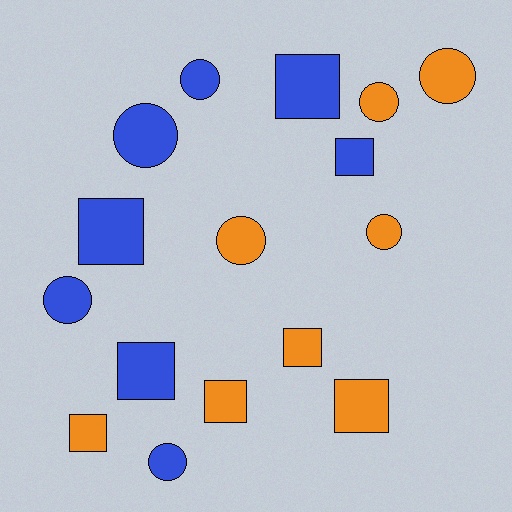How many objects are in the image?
There are 16 objects.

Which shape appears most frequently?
Circle, with 8 objects.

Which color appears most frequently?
Blue, with 8 objects.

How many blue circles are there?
There are 4 blue circles.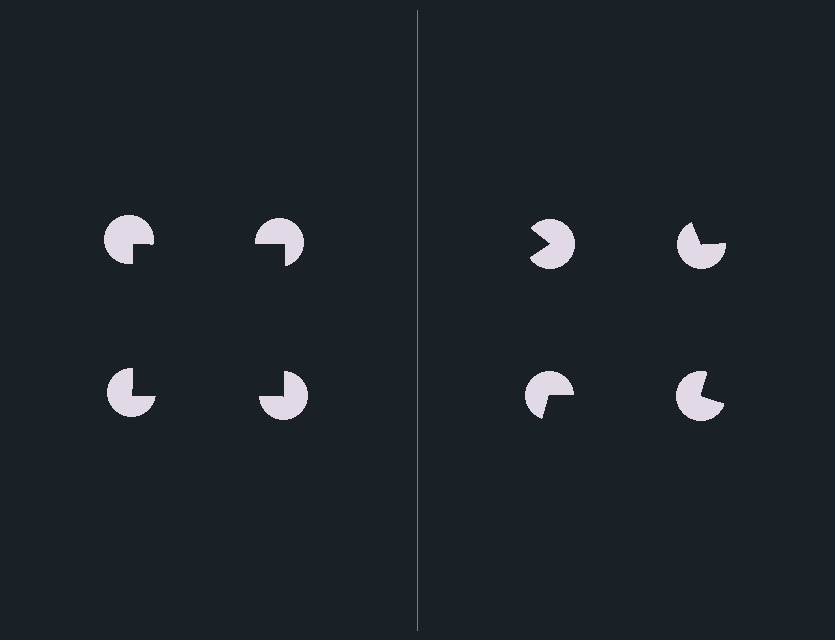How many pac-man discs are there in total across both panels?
8 — 4 on each side.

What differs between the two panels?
The pac-man discs are positioned identically on both sides; only the wedge orientations differ. On the left they align to a square; on the right they are misaligned.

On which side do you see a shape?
An illusory square appears on the left side. On the right side the wedge cuts are rotated, so no coherent shape forms.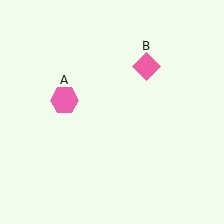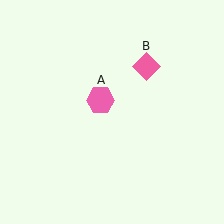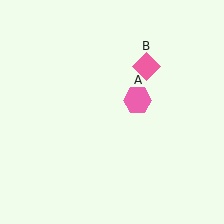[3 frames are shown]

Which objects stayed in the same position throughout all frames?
Pink diamond (object B) remained stationary.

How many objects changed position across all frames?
1 object changed position: pink hexagon (object A).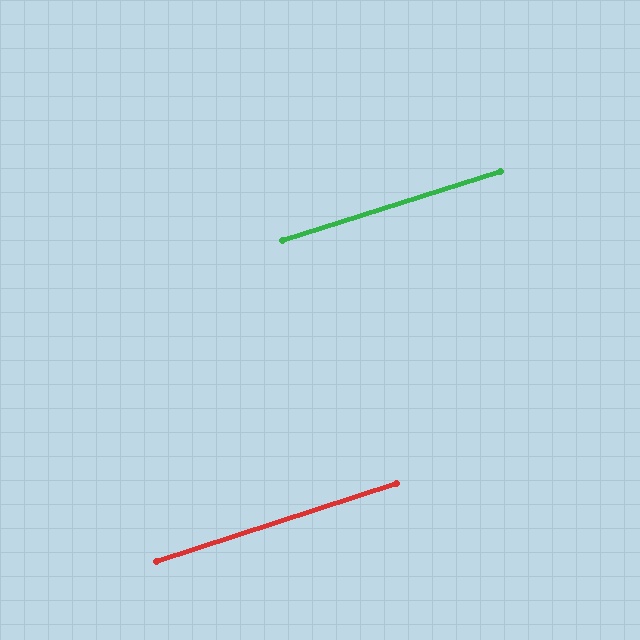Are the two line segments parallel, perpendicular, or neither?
Parallel — their directions differ by only 0.5°.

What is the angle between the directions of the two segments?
Approximately 1 degree.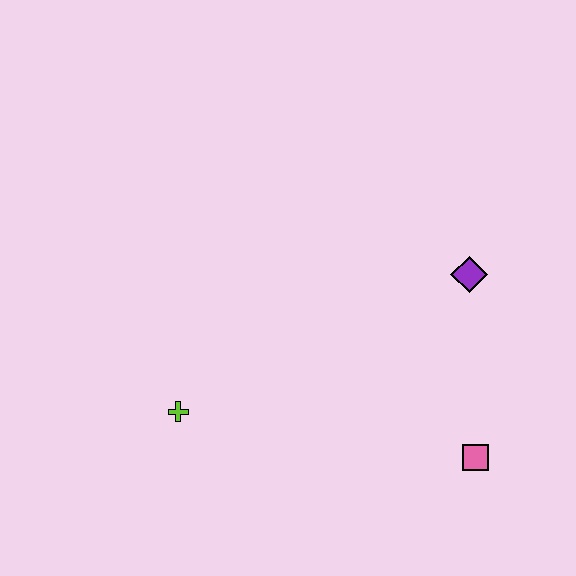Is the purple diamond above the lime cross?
Yes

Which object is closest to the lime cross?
The pink square is closest to the lime cross.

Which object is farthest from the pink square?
The lime cross is farthest from the pink square.